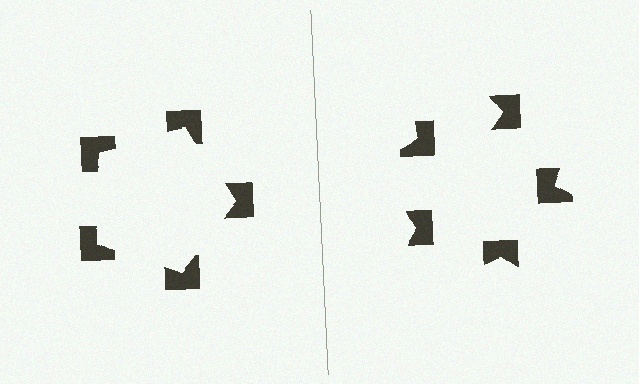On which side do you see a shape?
An illusory pentagon appears on the left side. On the right side the wedge cuts are rotated, so no coherent shape forms.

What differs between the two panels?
The notched squares are positioned identically on both sides; only the wedge orientations differ. On the left they align to a pentagon; on the right they are misaligned.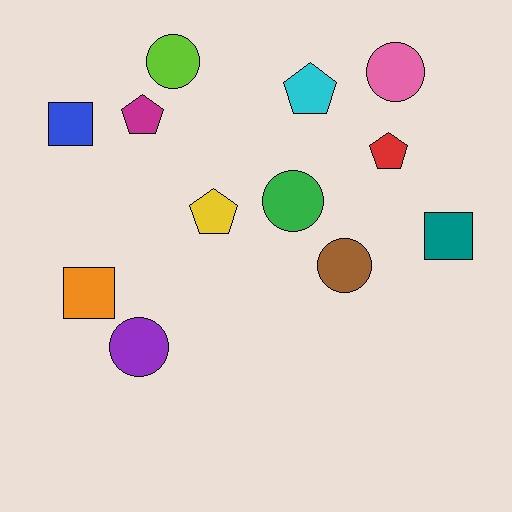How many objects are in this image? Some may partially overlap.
There are 12 objects.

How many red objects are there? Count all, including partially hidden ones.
There is 1 red object.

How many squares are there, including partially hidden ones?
There are 3 squares.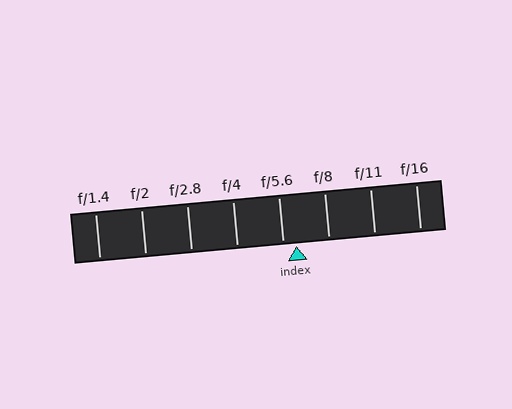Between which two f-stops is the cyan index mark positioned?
The index mark is between f/5.6 and f/8.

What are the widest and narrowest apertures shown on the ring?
The widest aperture shown is f/1.4 and the narrowest is f/16.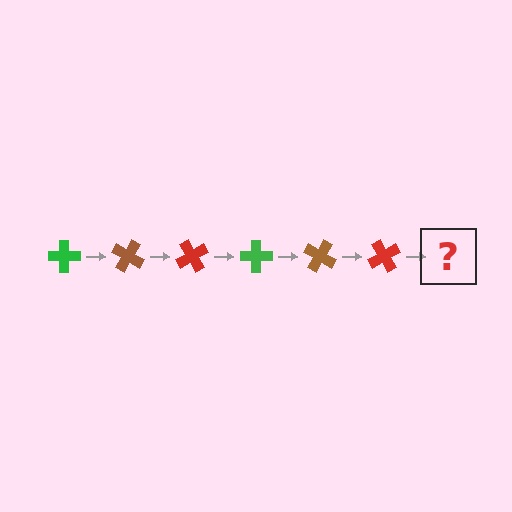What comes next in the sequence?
The next element should be a green cross, rotated 180 degrees from the start.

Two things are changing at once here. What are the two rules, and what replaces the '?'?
The two rules are that it rotates 30 degrees each step and the color cycles through green, brown, and red. The '?' should be a green cross, rotated 180 degrees from the start.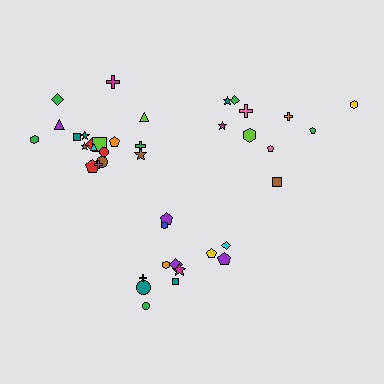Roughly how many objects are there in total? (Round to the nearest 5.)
Roughly 40 objects in total.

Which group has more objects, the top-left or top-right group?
The top-left group.